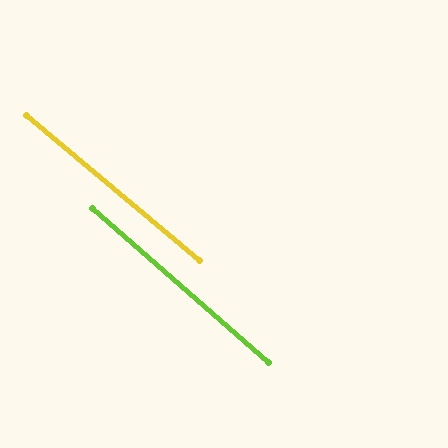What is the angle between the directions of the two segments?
Approximately 1 degree.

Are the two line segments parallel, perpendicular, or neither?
Parallel — their directions differ by only 1.3°.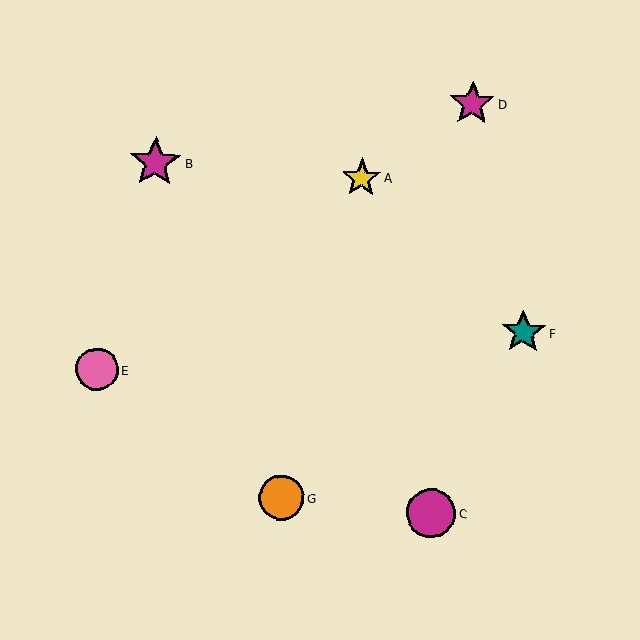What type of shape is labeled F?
Shape F is a teal star.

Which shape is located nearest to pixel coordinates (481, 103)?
The magenta star (labeled D) at (472, 103) is nearest to that location.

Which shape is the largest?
The magenta star (labeled B) is the largest.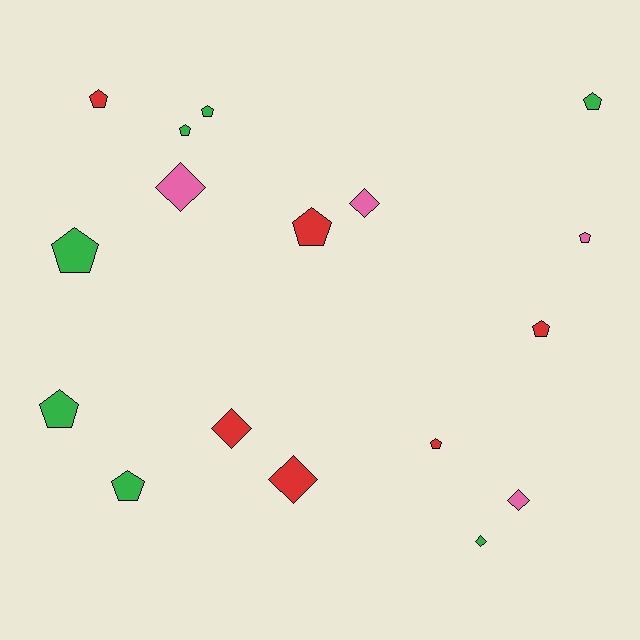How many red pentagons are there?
There are 4 red pentagons.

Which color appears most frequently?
Green, with 7 objects.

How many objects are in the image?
There are 17 objects.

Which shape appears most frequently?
Pentagon, with 11 objects.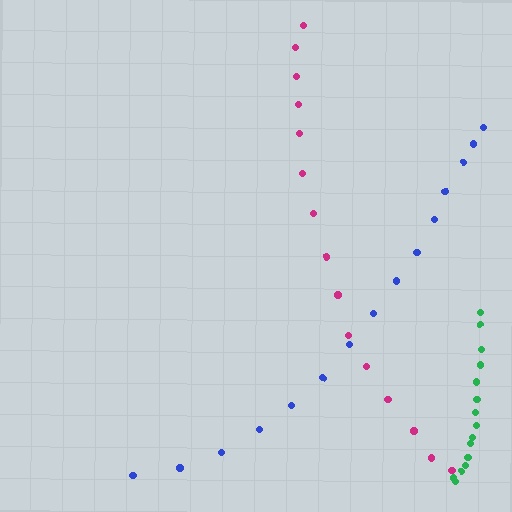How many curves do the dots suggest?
There are 3 distinct paths.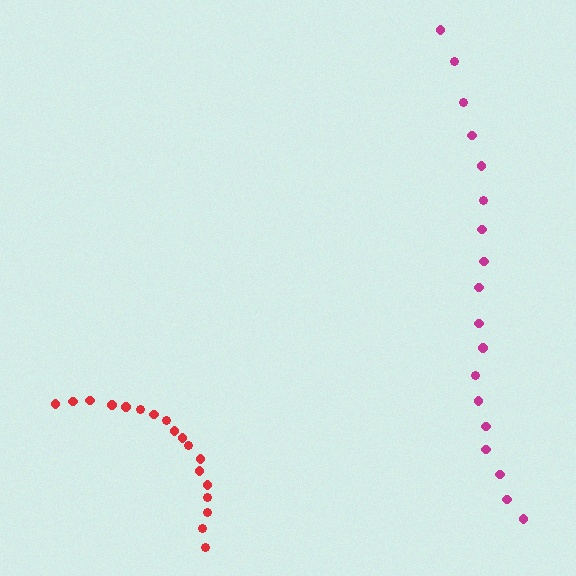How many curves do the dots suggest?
There are 2 distinct paths.